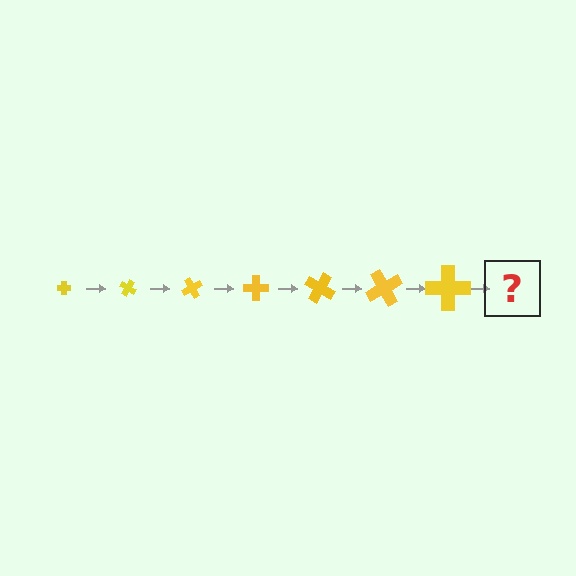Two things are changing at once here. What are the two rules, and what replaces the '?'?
The two rules are that the cross grows larger each step and it rotates 30 degrees each step. The '?' should be a cross, larger than the previous one and rotated 210 degrees from the start.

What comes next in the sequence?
The next element should be a cross, larger than the previous one and rotated 210 degrees from the start.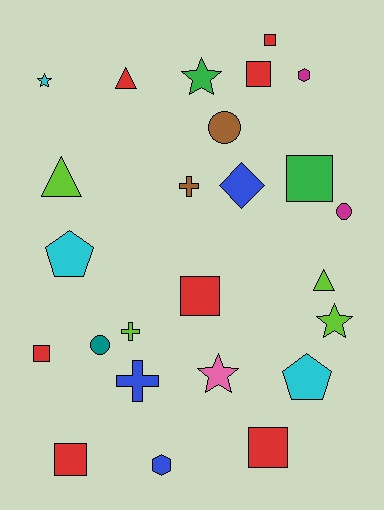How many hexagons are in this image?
There are 2 hexagons.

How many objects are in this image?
There are 25 objects.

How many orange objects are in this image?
There are no orange objects.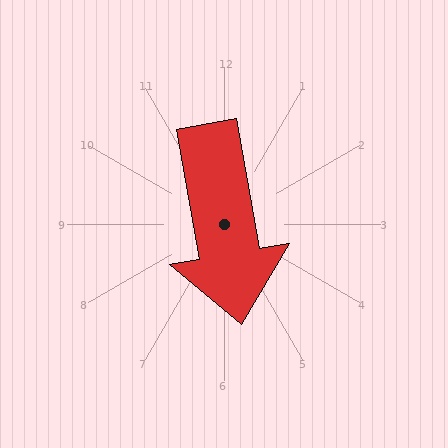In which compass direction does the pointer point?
South.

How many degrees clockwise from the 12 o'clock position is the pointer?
Approximately 170 degrees.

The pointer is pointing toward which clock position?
Roughly 6 o'clock.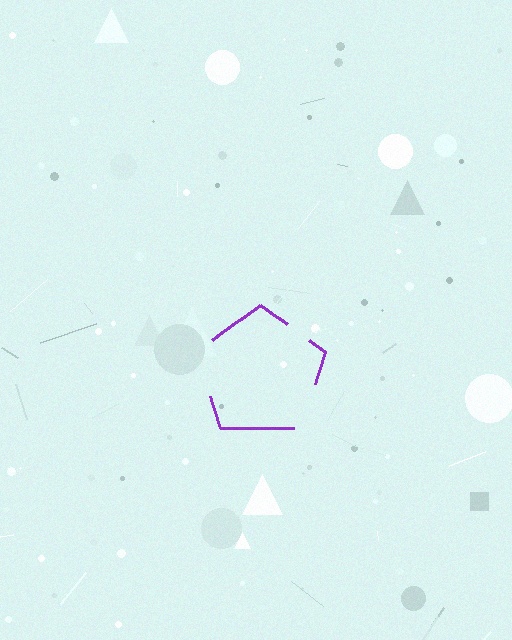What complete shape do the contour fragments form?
The contour fragments form a pentagon.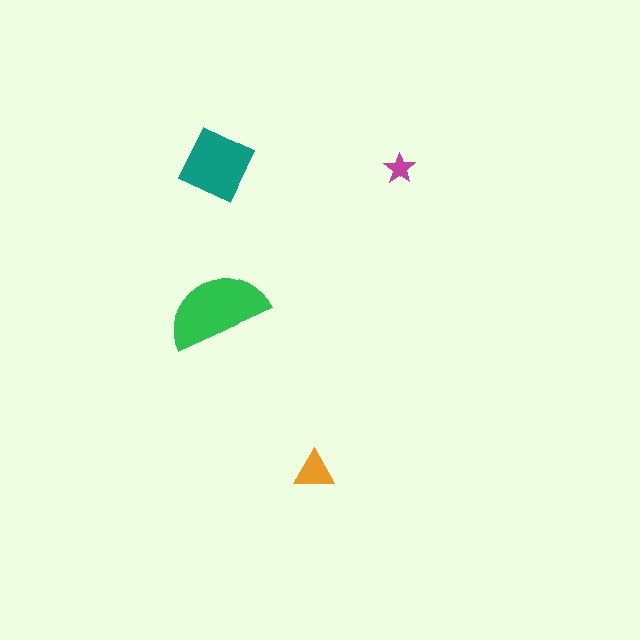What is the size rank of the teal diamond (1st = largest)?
2nd.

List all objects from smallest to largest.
The magenta star, the orange triangle, the teal diamond, the green semicircle.